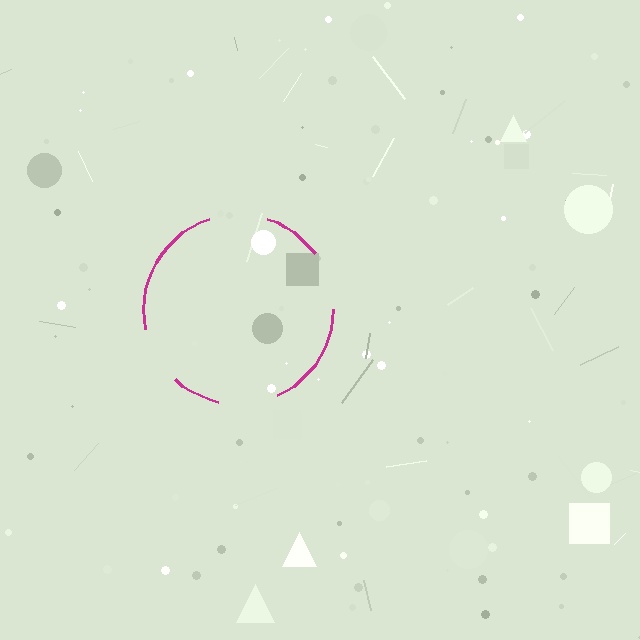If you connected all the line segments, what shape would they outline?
They would outline a circle.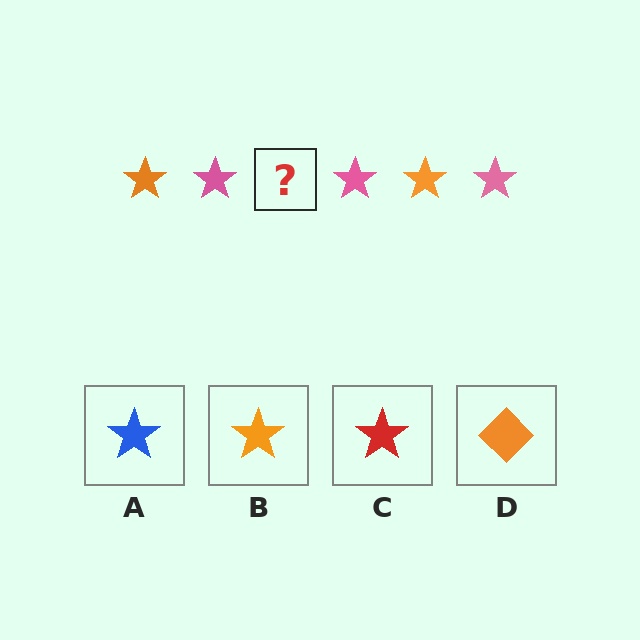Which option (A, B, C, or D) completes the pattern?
B.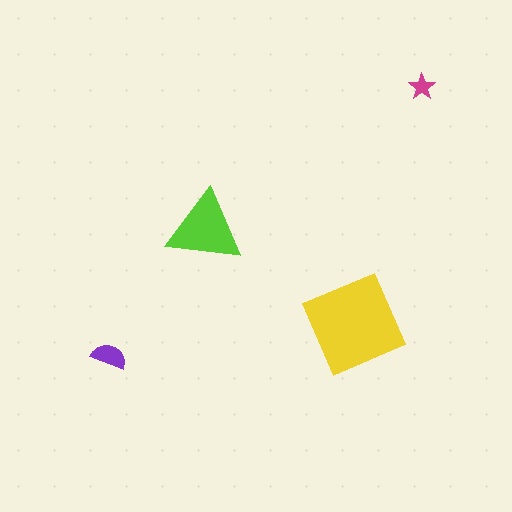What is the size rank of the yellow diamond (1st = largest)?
1st.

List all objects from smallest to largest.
The magenta star, the purple semicircle, the lime triangle, the yellow diamond.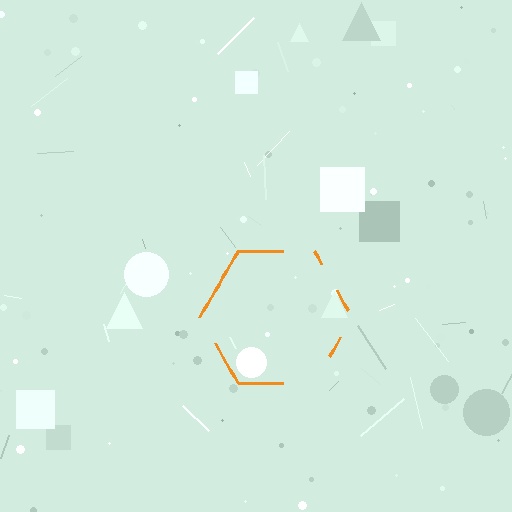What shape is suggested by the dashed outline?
The dashed outline suggests a hexagon.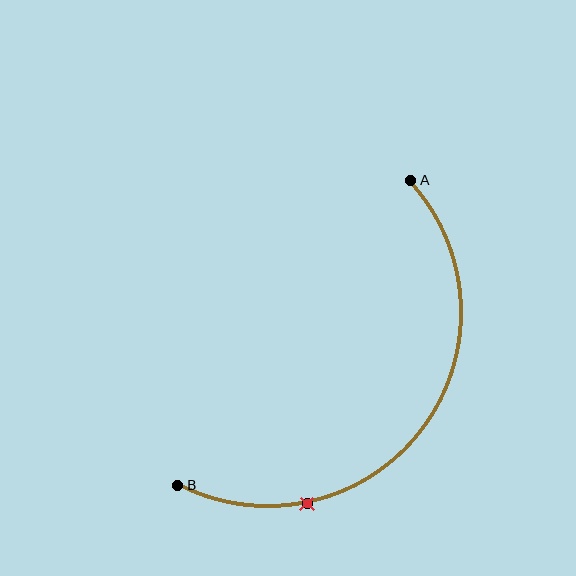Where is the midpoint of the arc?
The arc midpoint is the point on the curve farthest from the straight line joining A and B. It sits below and to the right of that line.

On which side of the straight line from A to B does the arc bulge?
The arc bulges below and to the right of the straight line connecting A and B.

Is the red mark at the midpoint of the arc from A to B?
No. The red mark lies on the arc but is closer to endpoint B. The arc midpoint would be at the point on the curve equidistant along the arc from both A and B.